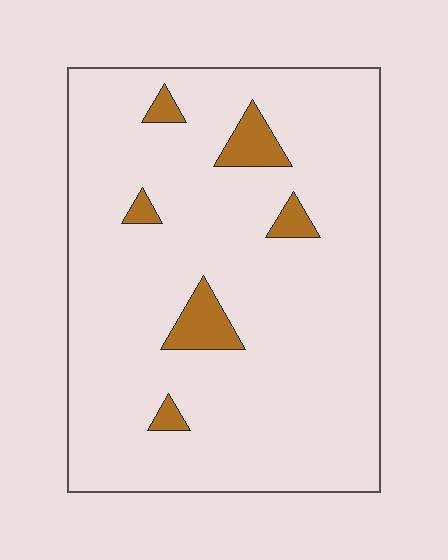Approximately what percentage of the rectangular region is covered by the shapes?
Approximately 5%.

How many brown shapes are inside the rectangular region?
6.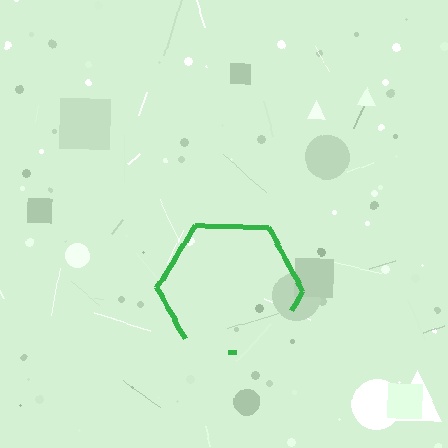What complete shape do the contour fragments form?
The contour fragments form a hexagon.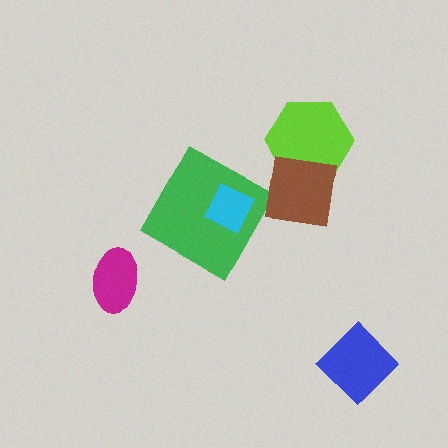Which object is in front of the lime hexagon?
The brown square is in front of the lime hexagon.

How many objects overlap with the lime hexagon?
1 object overlaps with the lime hexagon.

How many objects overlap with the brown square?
1 object overlaps with the brown square.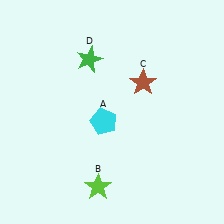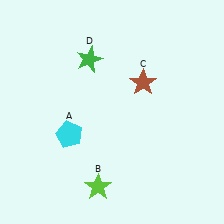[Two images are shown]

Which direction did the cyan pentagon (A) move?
The cyan pentagon (A) moved left.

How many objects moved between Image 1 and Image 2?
1 object moved between the two images.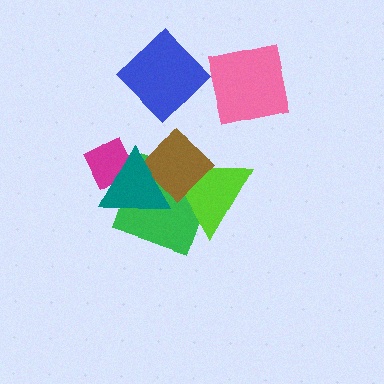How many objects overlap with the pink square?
0 objects overlap with the pink square.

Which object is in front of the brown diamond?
The teal triangle is in front of the brown diamond.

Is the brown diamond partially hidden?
Yes, it is partially covered by another shape.